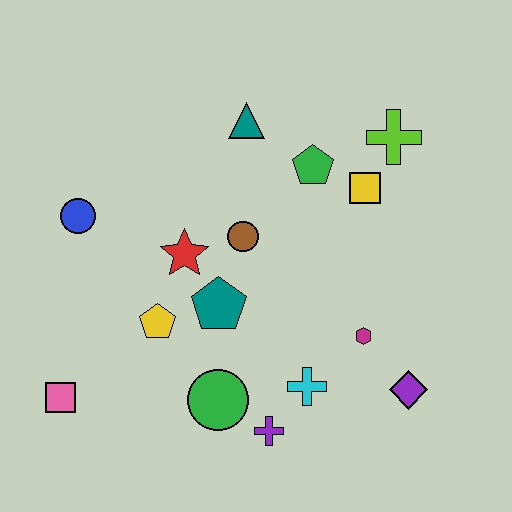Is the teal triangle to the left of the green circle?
No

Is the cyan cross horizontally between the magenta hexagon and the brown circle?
Yes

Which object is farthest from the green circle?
The lime cross is farthest from the green circle.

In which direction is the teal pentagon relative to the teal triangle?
The teal pentagon is below the teal triangle.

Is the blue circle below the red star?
No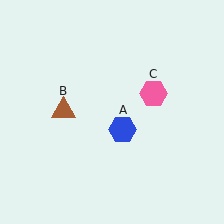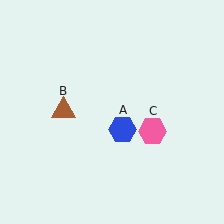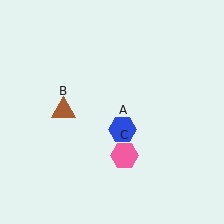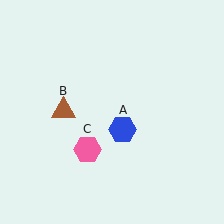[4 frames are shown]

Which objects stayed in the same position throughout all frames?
Blue hexagon (object A) and brown triangle (object B) remained stationary.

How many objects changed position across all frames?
1 object changed position: pink hexagon (object C).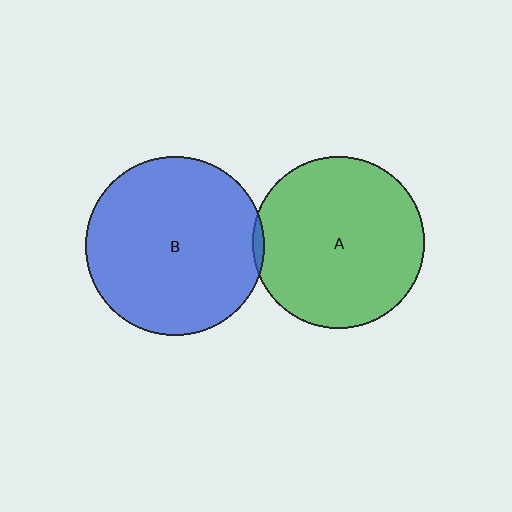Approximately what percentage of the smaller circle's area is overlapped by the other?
Approximately 5%.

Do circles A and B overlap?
Yes.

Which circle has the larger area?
Circle B (blue).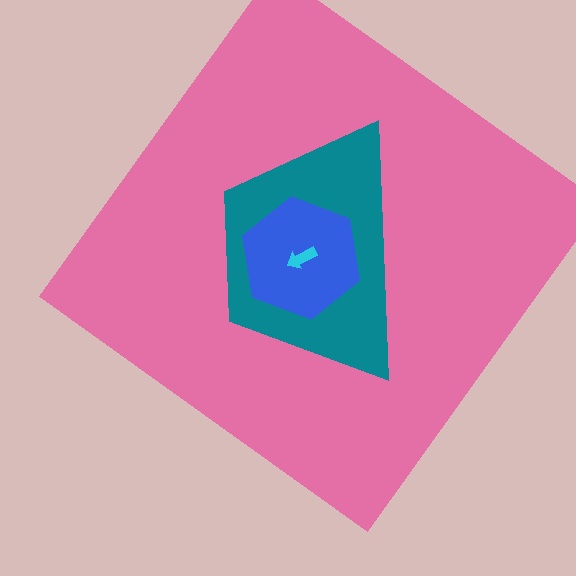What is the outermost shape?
The pink diamond.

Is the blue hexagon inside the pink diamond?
Yes.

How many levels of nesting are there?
4.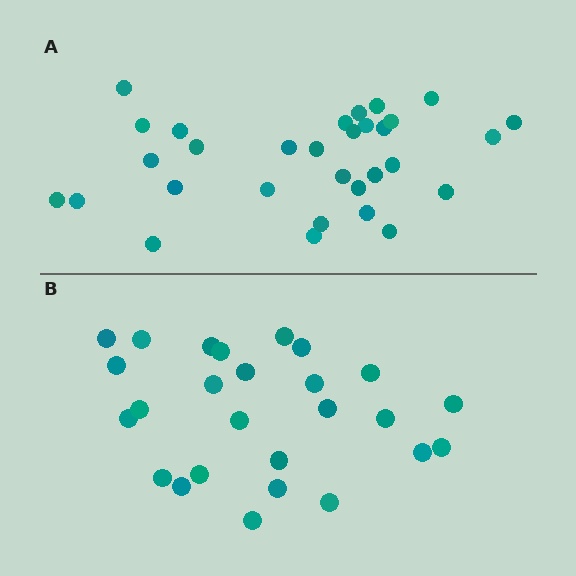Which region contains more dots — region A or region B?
Region A (the top region) has more dots.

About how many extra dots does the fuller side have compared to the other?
Region A has about 5 more dots than region B.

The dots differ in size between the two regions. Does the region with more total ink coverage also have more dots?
No. Region B has more total ink coverage because its dots are larger, but region A actually contains more individual dots. Total area can be misleading — the number of items is what matters here.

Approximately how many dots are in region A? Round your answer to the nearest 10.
About 30 dots. (The exact count is 31, which rounds to 30.)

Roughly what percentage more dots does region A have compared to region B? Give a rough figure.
About 20% more.